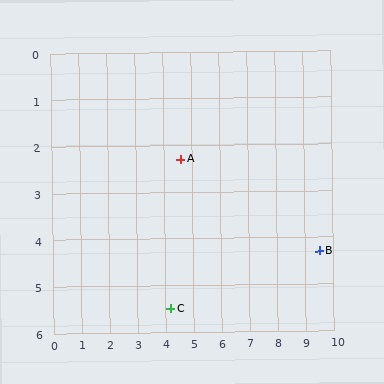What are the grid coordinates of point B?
Point B is at approximately (9.5, 4.3).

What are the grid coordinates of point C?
Point C is at approximately (4.2, 5.5).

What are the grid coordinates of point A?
Point A is at approximately (4.6, 2.3).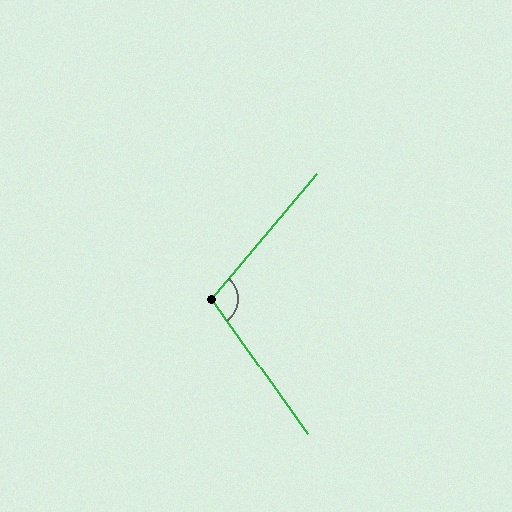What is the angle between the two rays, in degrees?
Approximately 104 degrees.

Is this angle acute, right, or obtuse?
It is obtuse.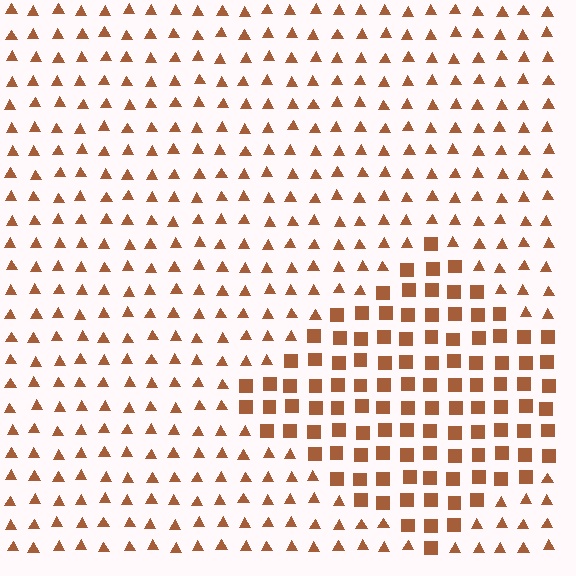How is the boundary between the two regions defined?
The boundary is defined by a change in element shape: squares inside vs. triangles outside. All elements share the same color and spacing.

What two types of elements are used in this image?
The image uses squares inside the diamond region and triangles outside it.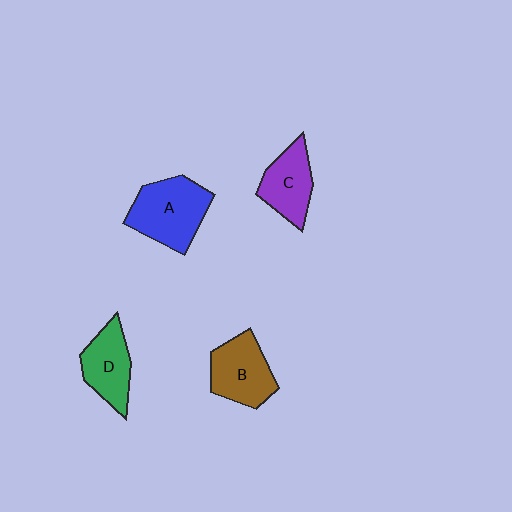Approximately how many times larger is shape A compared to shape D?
Approximately 1.4 times.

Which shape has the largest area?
Shape A (blue).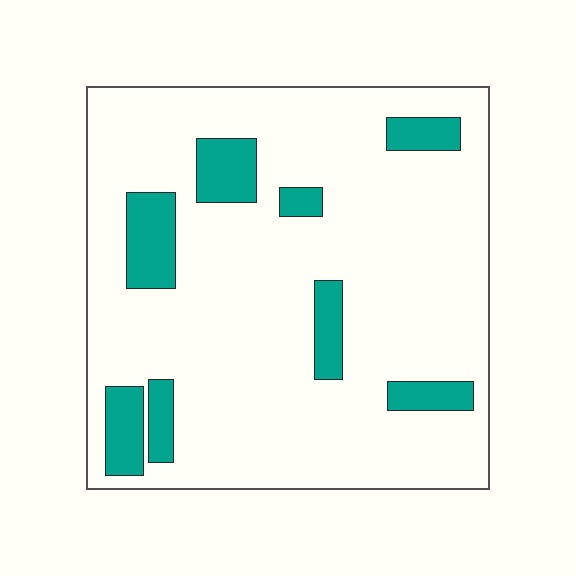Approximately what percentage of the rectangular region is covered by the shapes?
Approximately 15%.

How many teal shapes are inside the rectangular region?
8.